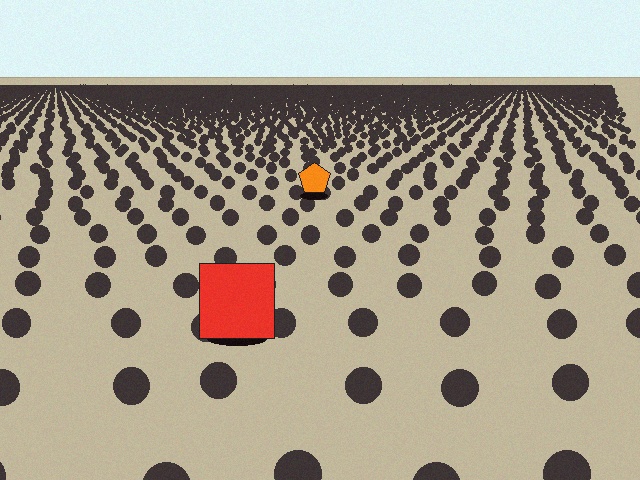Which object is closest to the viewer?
The red square is closest. The texture marks near it are larger and more spread out.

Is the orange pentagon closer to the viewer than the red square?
No. The red square is closer — you can tell from the texture gradient: the ground texture is coarser near it.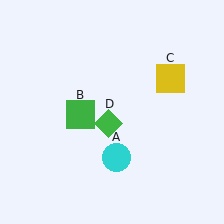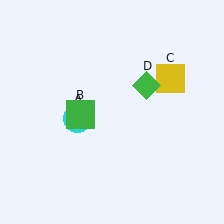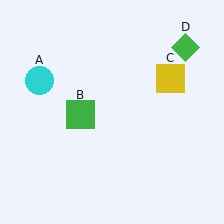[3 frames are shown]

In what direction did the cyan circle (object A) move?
The cyan circle (object A) moved up and to the left.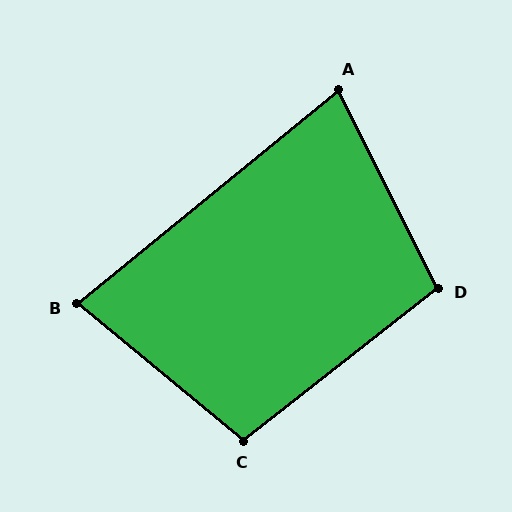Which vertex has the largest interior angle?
C, at approximately 102 degrees.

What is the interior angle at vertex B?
Approximately 79 degrees (acute).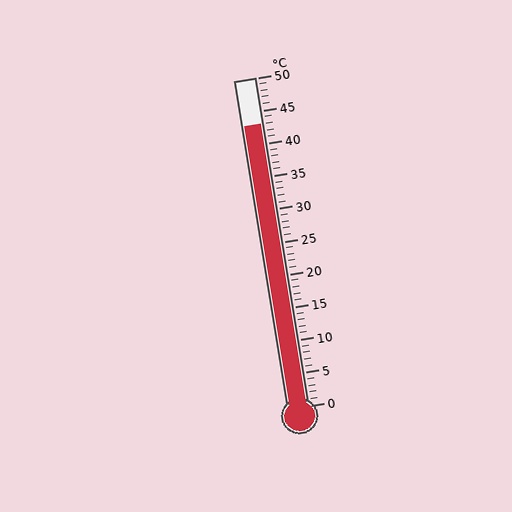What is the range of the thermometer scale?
The thermometer scale ranges from 0°C to 50°C.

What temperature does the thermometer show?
The thermometer shows approximately 43°C.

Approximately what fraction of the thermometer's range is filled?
The thermometer is filled to approximately 85% of its range.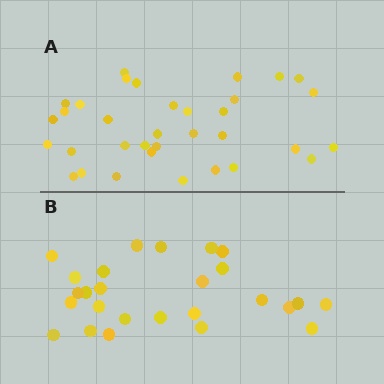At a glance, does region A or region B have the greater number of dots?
Region A (the top region) has more dots.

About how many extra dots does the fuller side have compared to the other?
Region A has roughly 8 or so more dots than region B.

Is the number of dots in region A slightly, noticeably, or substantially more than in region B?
Region A has noticeably more, but not dramatically so. The ratio is roughly 1.3 to 1.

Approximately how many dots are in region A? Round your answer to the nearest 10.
About 30 dots. (The exact count is 34, which rounds to 30.)